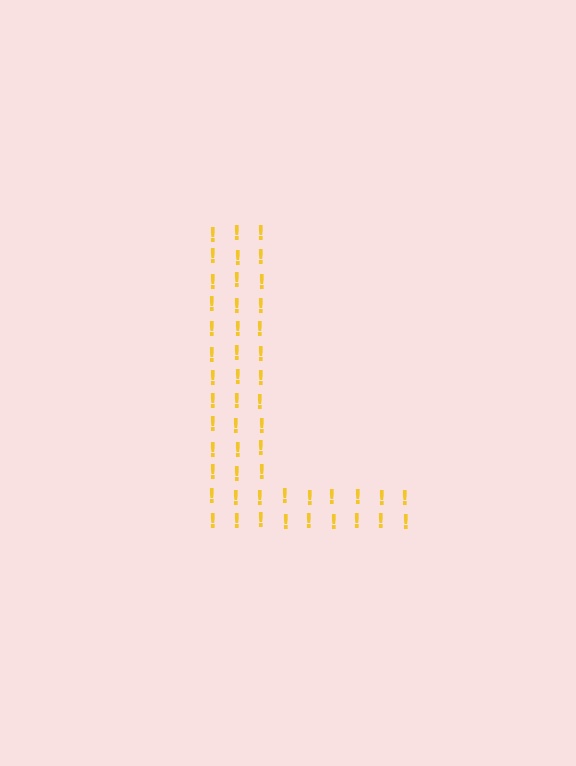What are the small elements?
The small elements are exclamation marks.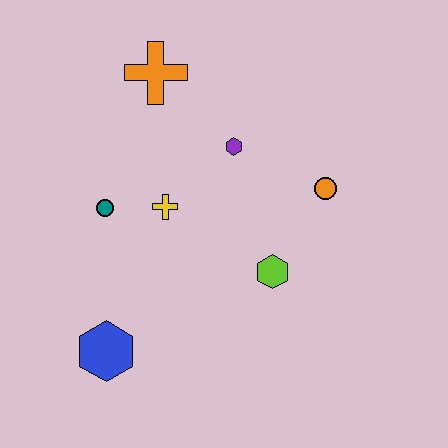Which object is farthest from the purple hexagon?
The blue hexagon is farthest from the purple hexagon.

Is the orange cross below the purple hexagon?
No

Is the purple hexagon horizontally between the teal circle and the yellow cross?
No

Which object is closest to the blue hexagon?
The teal circle is closest to the blue hexagon.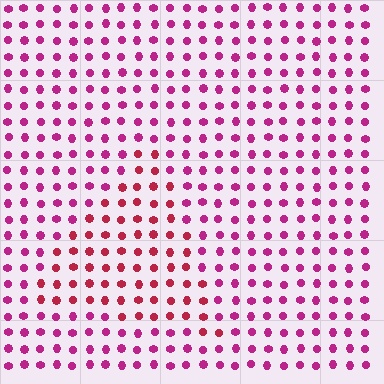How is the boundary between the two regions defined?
The boundary is defined purely by a slight shift in hue (about 28 degrees). Spacing, size, and orientation are identical on both sides.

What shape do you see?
I see a triangle.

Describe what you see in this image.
The image is filled with small magenta elements in a uniform arrangement. A triangle-shaped region is visible where the elements are tinted to a slightly different hue, forming a subtle color boundary.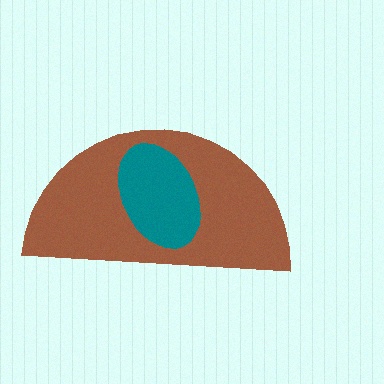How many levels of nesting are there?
2.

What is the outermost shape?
The brown semicircle.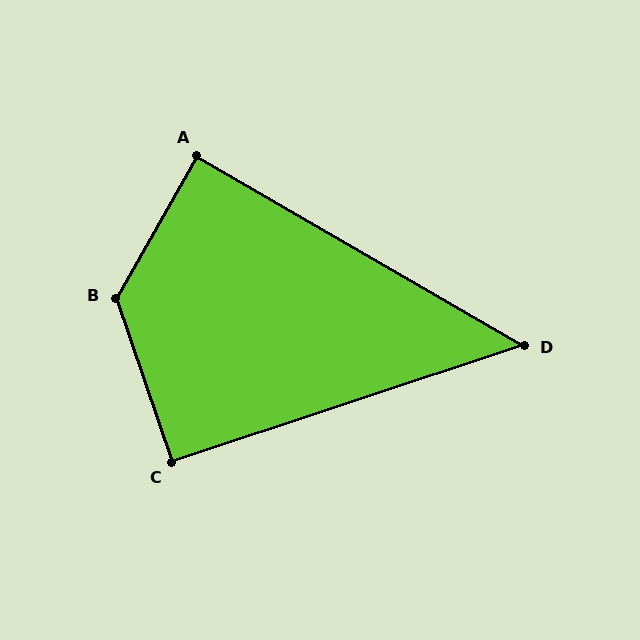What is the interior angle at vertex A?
Approximately 89 degrees (approximately right).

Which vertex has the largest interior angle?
B, at approximately 132 degrees.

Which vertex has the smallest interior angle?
D, at approximately 48 degrees.